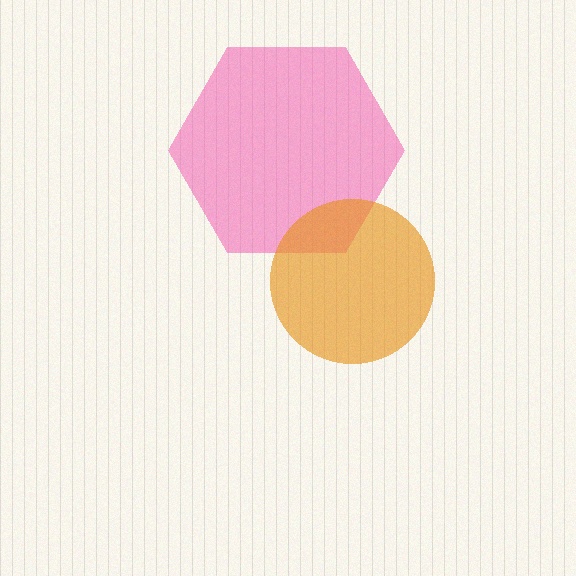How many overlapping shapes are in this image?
There are 2 overlapping shapes in the image.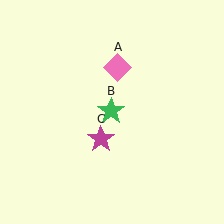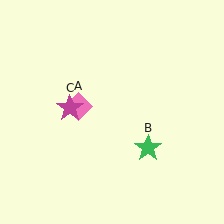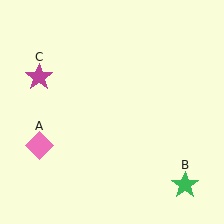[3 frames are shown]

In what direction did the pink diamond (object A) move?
The pink diamond (object A) moved down and to the left.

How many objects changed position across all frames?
3 objects changed position: pink diamond (object A), green star (object B), magenta star (object C).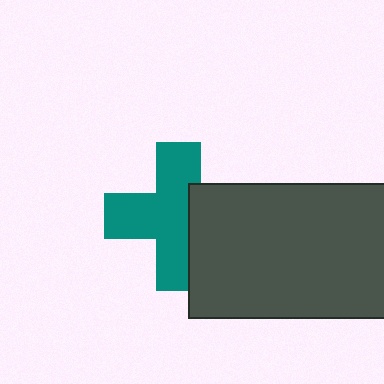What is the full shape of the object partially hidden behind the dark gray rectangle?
The partially hidden object is a teal cross.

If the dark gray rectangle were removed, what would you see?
You would see the complete teal cross.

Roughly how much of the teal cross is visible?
Most of it is visible (roughly 67%).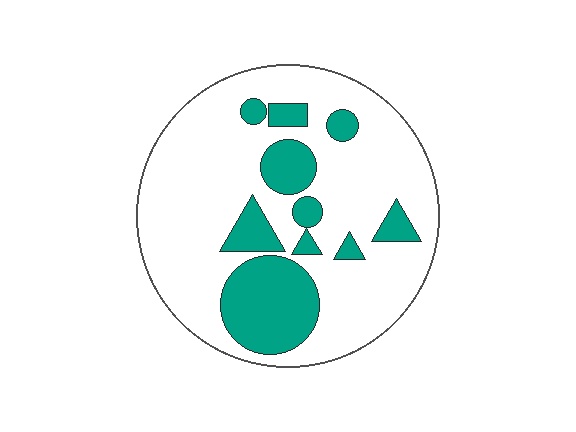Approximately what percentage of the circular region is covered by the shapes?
Approximately 25%.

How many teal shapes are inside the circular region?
10.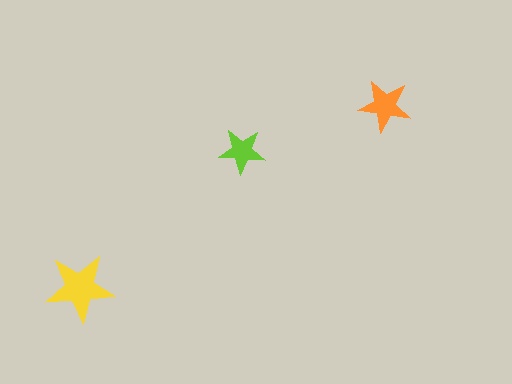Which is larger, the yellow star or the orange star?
The yellow one.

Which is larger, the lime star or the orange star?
The orange one.